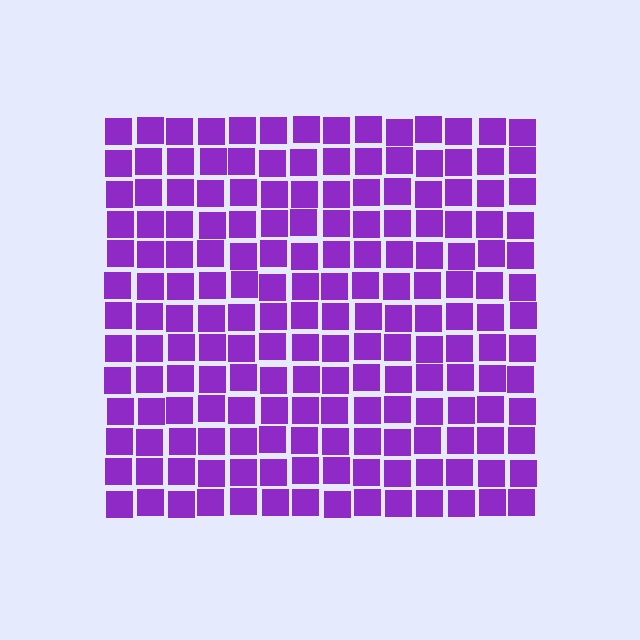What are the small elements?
The small elements are squares.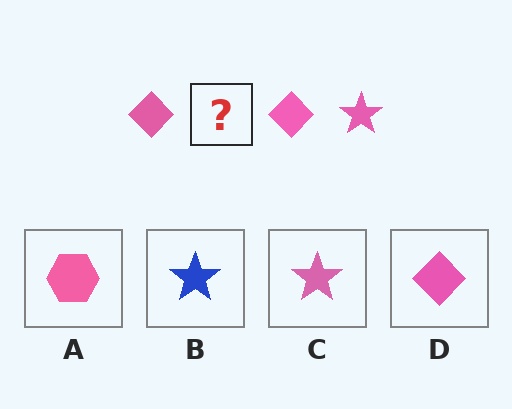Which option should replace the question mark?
Option C.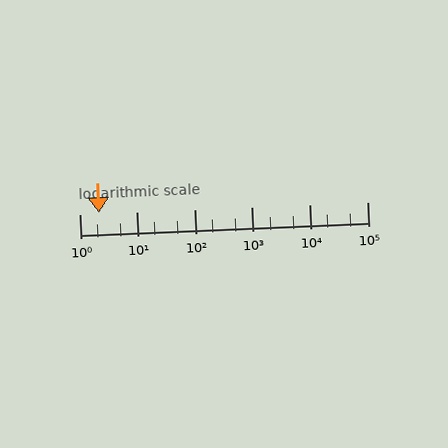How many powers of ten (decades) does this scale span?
The scale spans 5 decades, from 1 to 100000.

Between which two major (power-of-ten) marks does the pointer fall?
The pointer is between 1 and 10.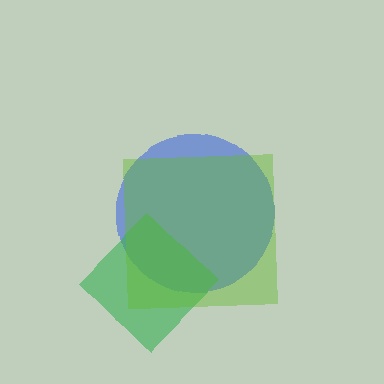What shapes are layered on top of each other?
The layered shapes are: a blue circle, a green diamond, a lime square.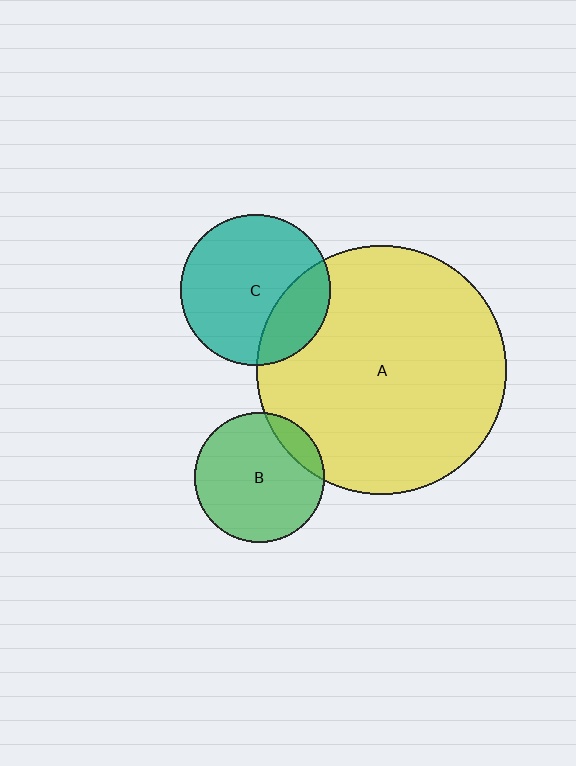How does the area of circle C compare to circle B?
Approximately 1.3 times.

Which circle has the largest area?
Circle A (yellow).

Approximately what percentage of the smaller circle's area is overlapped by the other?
Approximately 15%.